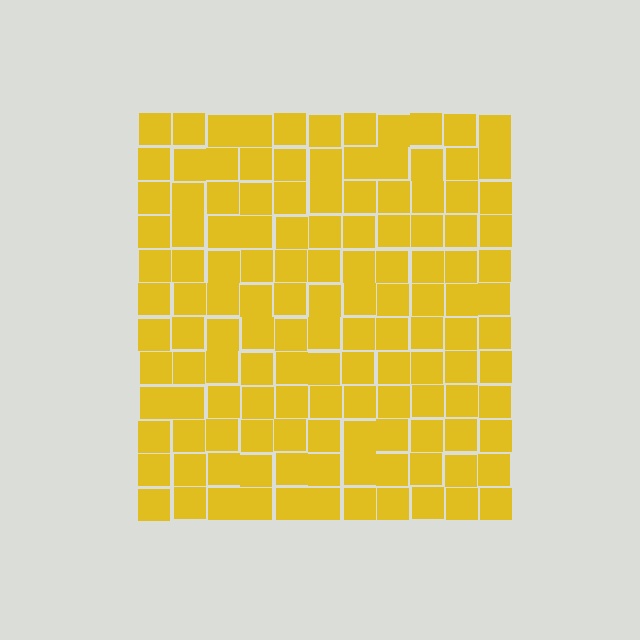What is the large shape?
The large shape is a square.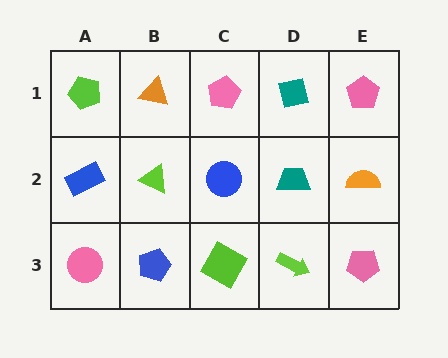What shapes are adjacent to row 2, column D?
A teal square (row 1, column D), a lime arrow (row 3, column D), a blue circle (row 2, column C), an orange semicircle (row 2, column E).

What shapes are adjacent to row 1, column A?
A blue rectangle (row 2, column A), an orange triangle (row 1, column B).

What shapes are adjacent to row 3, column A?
A blue rectangle (row 2, column A), a blue pentagon (row 3, column B).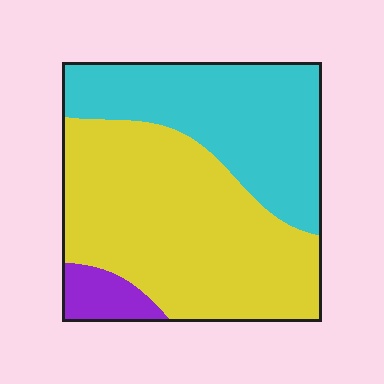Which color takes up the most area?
Yellow, at roughly 55%.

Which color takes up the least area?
Purple, at roughly 5%.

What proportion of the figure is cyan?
Cyan covers 37% of the figure.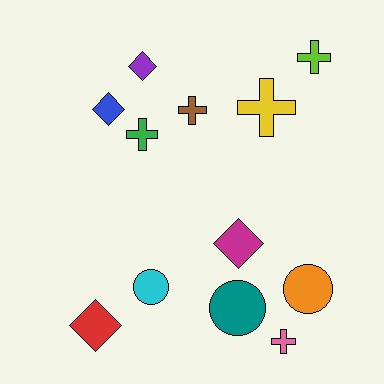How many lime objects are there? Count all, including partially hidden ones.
There is 1 lime object.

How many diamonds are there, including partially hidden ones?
There are 4 diamonds.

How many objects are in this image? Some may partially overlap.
There are 12 objects.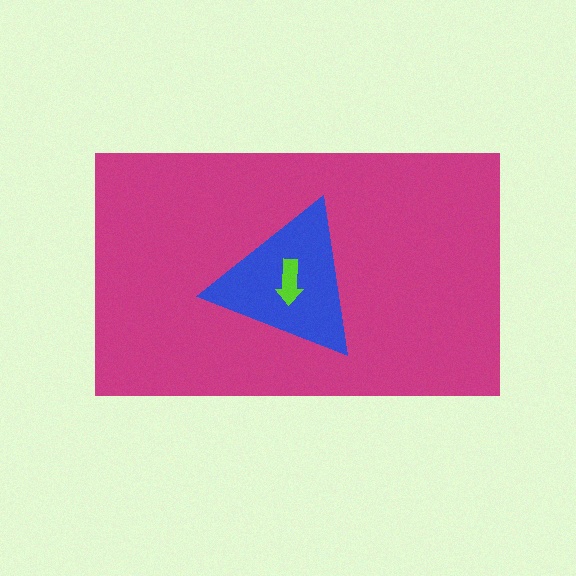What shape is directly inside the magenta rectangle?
The blue triangle.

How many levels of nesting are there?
3.